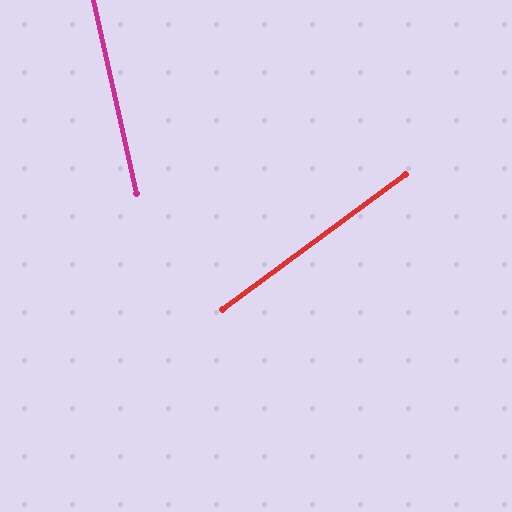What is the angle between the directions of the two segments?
Approximately 66 degrees.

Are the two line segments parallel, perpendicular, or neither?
Neither parallel nor perpendicular — they differ by about 66°.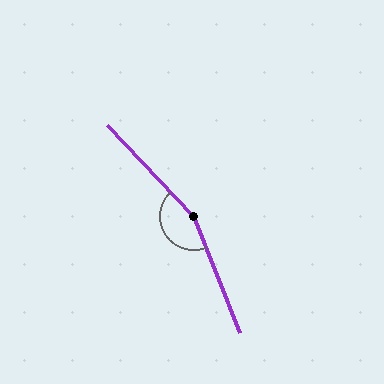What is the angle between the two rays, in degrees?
Approximately 158 degrees.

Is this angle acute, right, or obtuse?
It is obtuse.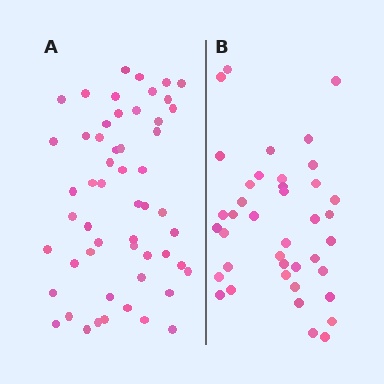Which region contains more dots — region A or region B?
Region A (the left region) has more dots.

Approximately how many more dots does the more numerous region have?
Region A has approximately 15 more dots than region B.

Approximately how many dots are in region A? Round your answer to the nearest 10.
About 50 dots. (The exact count is 54, which rounds to 50.)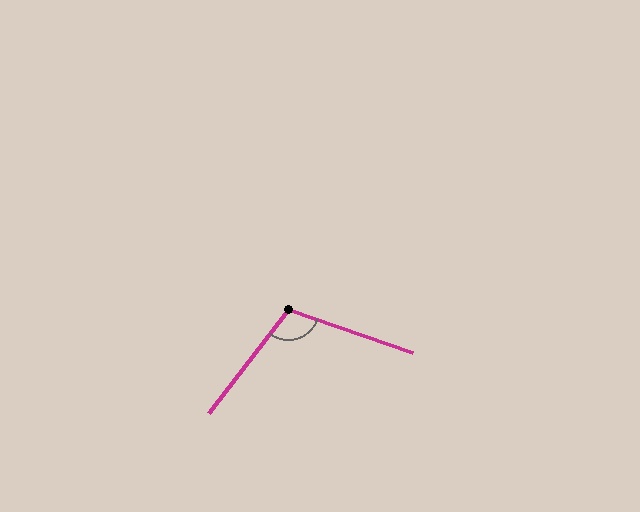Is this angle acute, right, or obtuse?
It is obtuse.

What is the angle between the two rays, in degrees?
Approximately 108 degrees.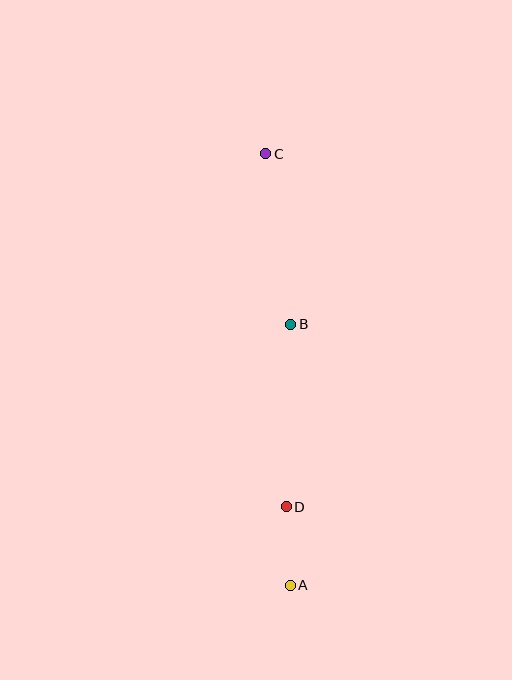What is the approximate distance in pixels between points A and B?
The distance between A and B is approximately 261 pixels.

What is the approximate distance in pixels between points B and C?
The distance between B and C is approximately 172 pixels.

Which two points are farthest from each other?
Points A and C are farthest from each other.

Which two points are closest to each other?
Points A and D are closest to each other.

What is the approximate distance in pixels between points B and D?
The distance between B and D is approximately 183 pixels.